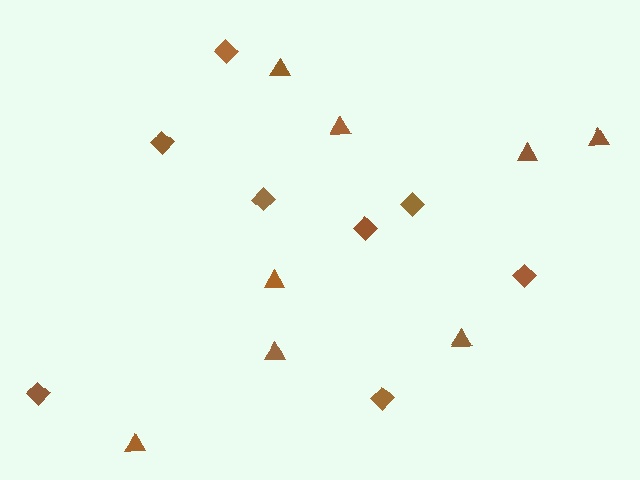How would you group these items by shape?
There are 2 groups: one group of triangles (8) and one group of diamonds (8).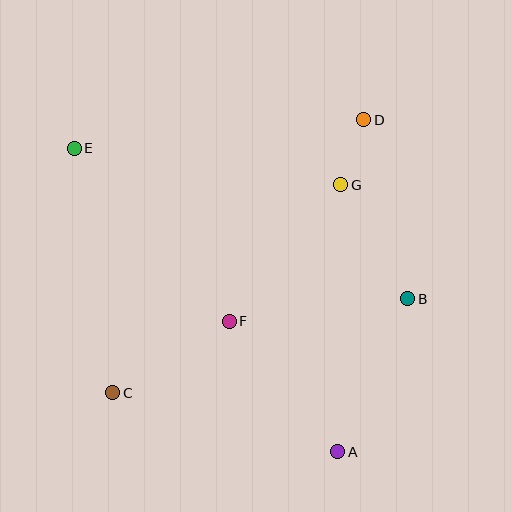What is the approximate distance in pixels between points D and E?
The distance between D and E is approximately 291 pixels.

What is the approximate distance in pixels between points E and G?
The distance between E and G is approximately 269 pixels.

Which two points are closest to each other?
Points D and G are closest to each other.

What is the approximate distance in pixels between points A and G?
The distance between A and G is approximately 267 pixels.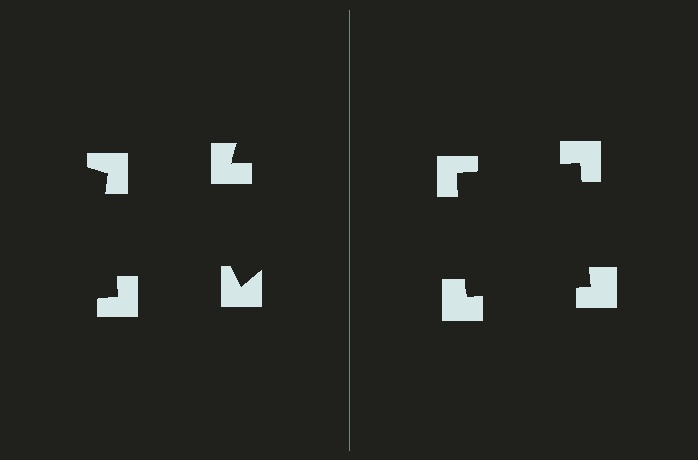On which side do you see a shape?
An illusory square appears on the right side. On the left side the wedge cuts are rotated, so no coherent shape forms.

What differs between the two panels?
The notched squares are positioned identically on both sides; only the wedge orientations differ. On the right they align to a square; on the left they are misaligned.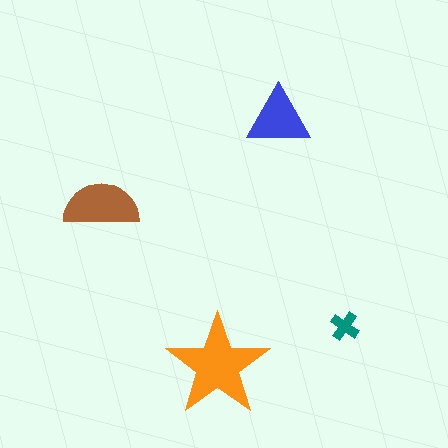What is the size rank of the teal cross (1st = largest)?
4th.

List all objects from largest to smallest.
The orange star, the brown semicircle, the blue triangle, the teal cross.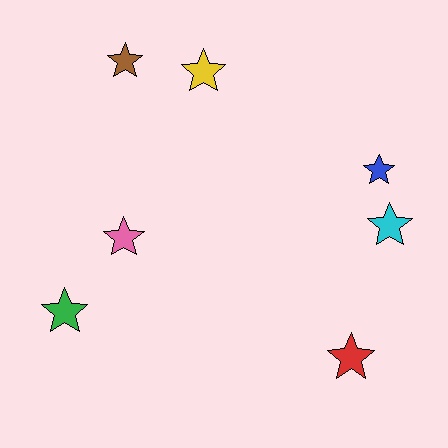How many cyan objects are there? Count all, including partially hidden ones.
There is 1 cyan object.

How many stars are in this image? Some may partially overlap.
There are 7 stars.